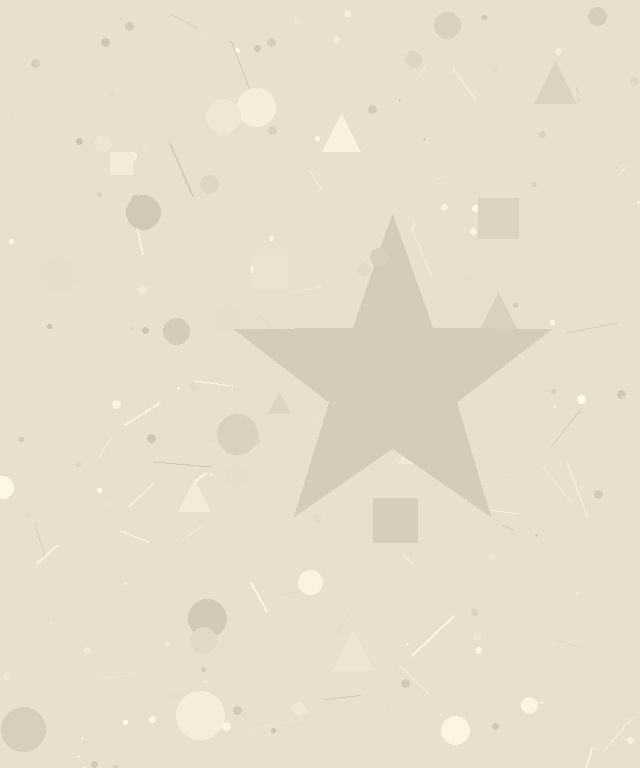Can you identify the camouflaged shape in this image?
The camouflaged shape is a star.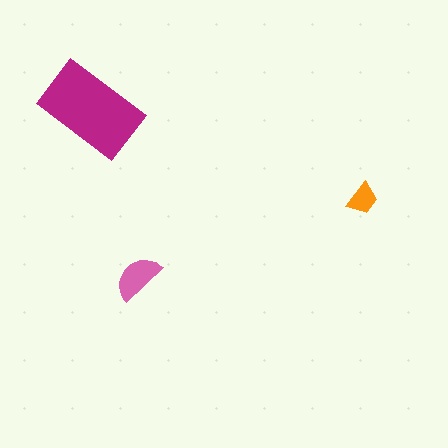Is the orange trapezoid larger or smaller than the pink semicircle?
Smaller.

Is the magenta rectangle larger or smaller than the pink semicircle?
Larger.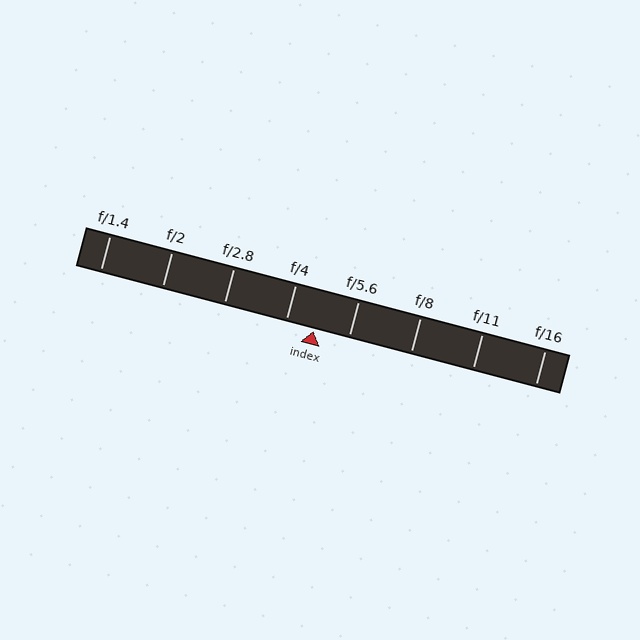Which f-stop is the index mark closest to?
The index mark is closest to f/4.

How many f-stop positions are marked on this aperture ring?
There are 8 f-stop positions marked.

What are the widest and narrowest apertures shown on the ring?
The widest aperture shown is f/1.4 and the narrowest is f/16.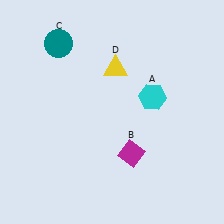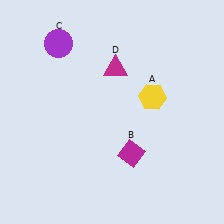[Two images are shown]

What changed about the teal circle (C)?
In Image 1, C is teal. In Image 2, it changed to purple.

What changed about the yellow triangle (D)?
In Image 1, D is yellow. In Image 2, it changed to magenta.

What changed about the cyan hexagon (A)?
In Image 1, A is cyan. In Image 2, it changed to yellow.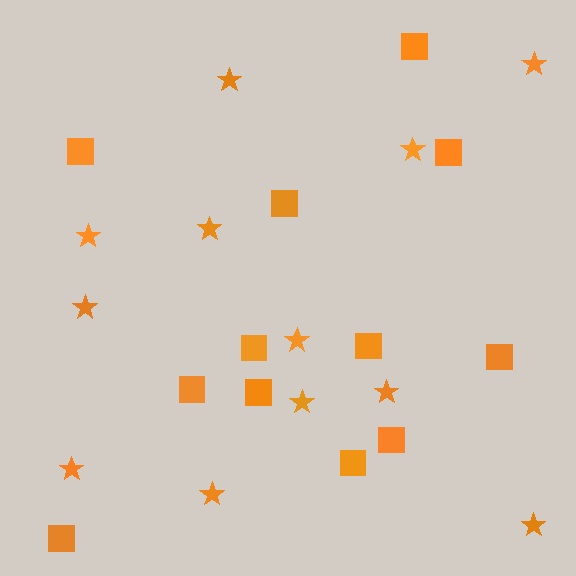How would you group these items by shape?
There are 2 groups: one group of stars (12) and one group of squares (12).